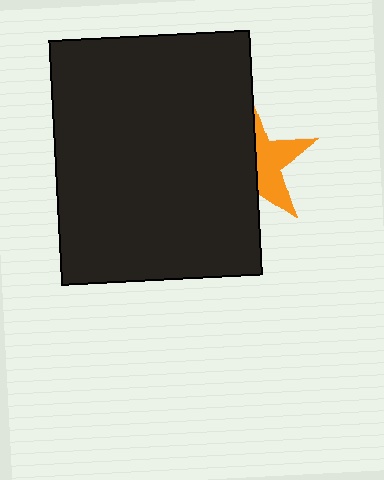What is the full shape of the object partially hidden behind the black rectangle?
The partially hidden object is an orange star.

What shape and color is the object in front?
The object in front is a black rectangle.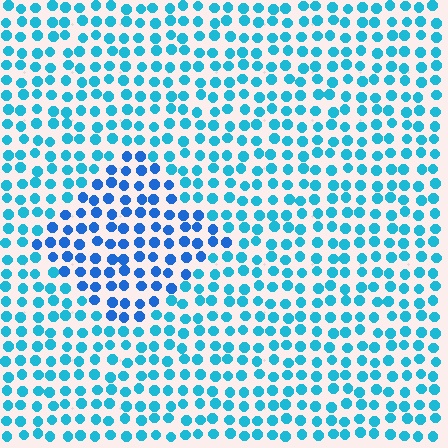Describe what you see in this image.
The image is filled with small cyan elements in a uniform arrangement. A diamond-shaped region is visible where the elements are tinted to a slightly different hue, forming a subtle color boundary.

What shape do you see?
I see a diamond.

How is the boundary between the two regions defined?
The boundary is defined purely by a slight shift in hue (about 27 degrees). Spacing, size, and orientation are identical on both sides.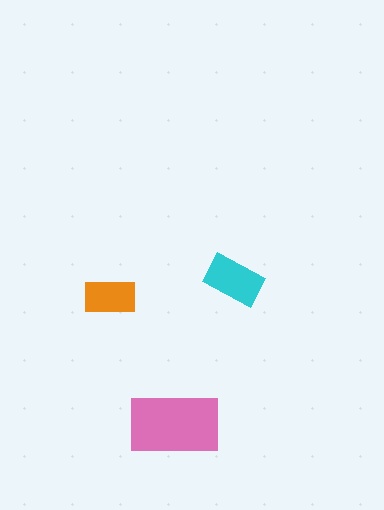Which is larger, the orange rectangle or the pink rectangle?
The pink one.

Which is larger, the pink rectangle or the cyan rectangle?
The pink one.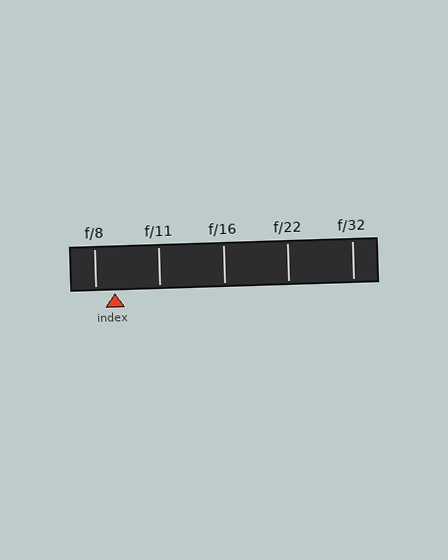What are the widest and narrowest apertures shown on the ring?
The widest aperture shown is f/8 and the narrowest is f/32.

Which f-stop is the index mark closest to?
The index mark is closest to f/8.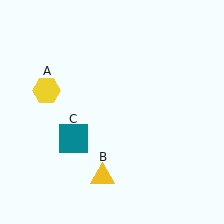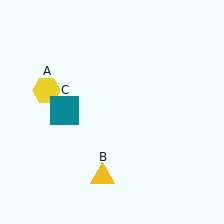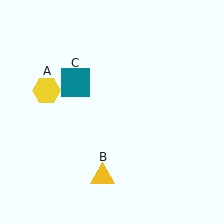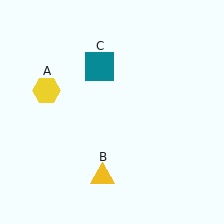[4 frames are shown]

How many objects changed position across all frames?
1 object changed position: teal square (object C).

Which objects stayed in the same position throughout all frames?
Yellow hexagon (object A) and yellow triangle (object B) remained stationary.